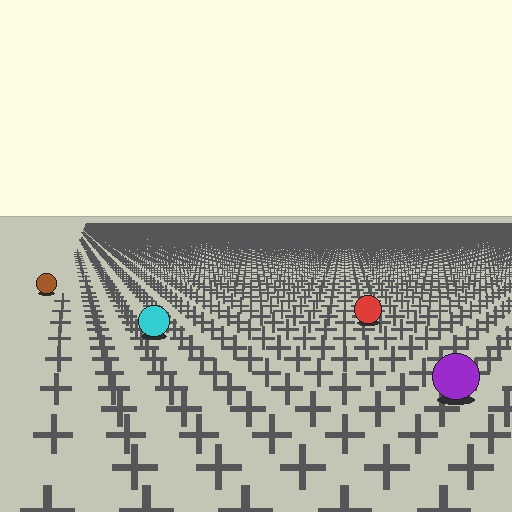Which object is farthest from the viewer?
The brown circle is farthest from the viewer. It appears smaller and the ground texture around it is denser.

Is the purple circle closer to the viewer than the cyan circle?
Yes. The purple circle is closer — you can tell from the texture gradient: the ground texture is coarser near it.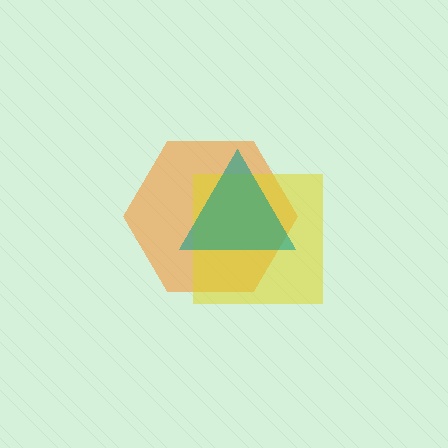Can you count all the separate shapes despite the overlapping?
Yes, there are 3 separate shapes.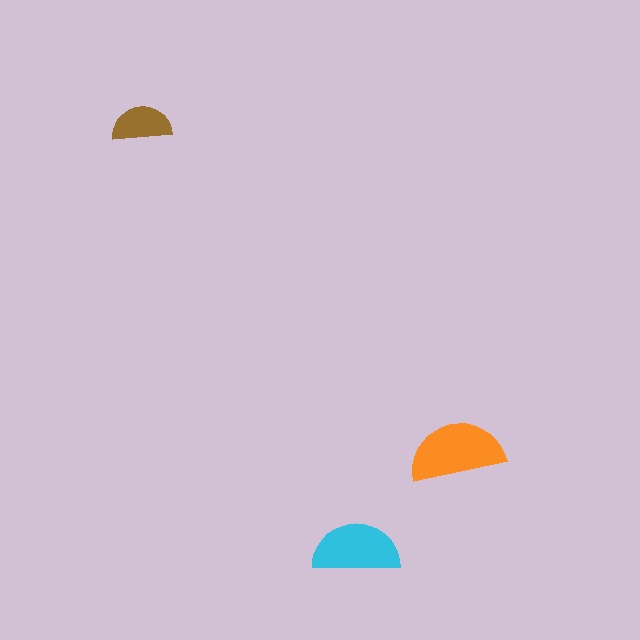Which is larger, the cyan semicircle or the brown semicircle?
The cyan one.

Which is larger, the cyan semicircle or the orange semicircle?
The orange one.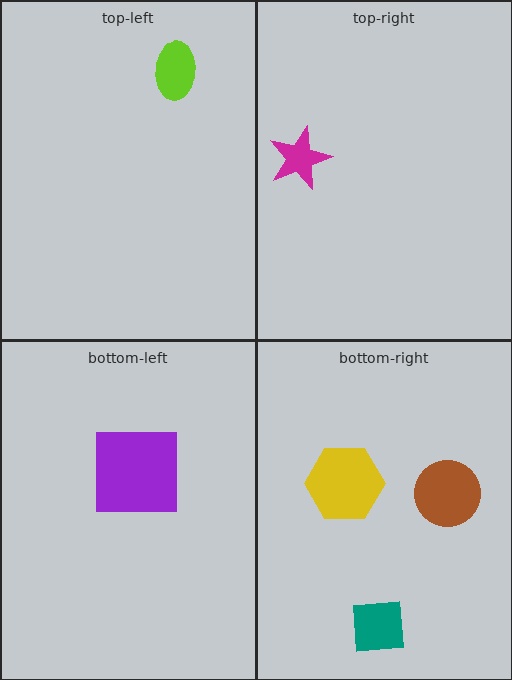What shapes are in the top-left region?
The lime ellipse.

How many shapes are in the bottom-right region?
3.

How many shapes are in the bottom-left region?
1.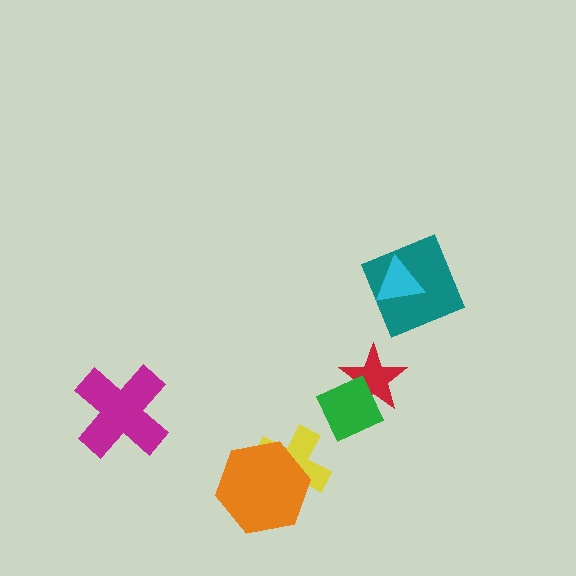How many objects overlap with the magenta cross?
0 objects overlap with the magenta cross.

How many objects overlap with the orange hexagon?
1 object overlaps with the orange hexagon.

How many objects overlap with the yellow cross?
1 object overlaps with the yellow cross.